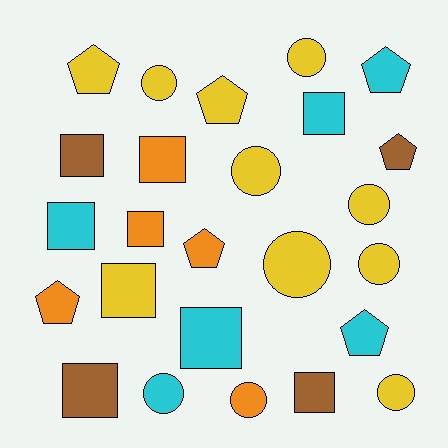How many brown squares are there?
There are 3 brown squares.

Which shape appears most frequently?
Square, with 9 objects.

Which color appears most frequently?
Yellow, with 10 objects.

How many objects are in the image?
There are 25 objects.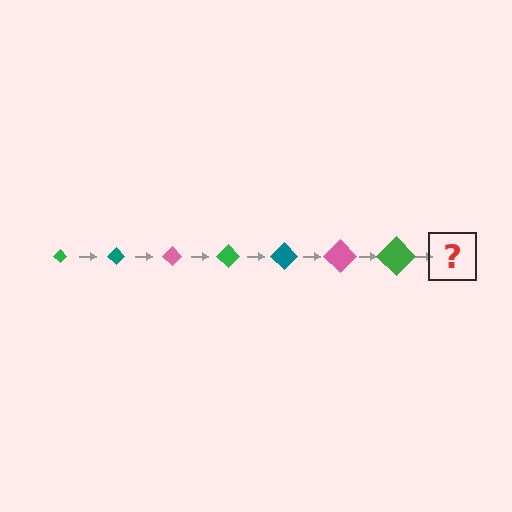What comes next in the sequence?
The next element should be a teal diamond, larger than the previous one.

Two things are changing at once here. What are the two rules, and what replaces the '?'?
The two rules are that the diamond grows larger each step and the color cycles through green, teal, and pink. The '?' should be a teal diamond, larger than the previous one.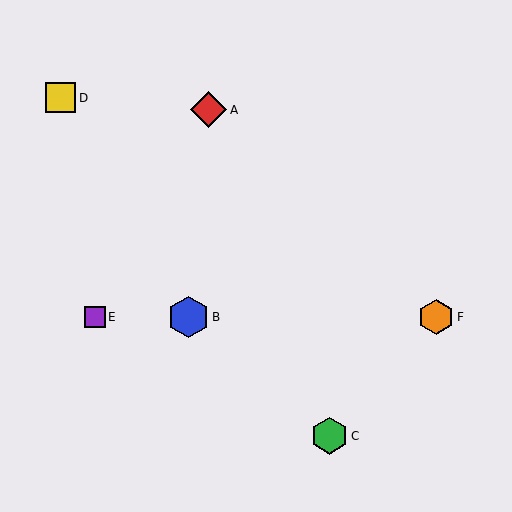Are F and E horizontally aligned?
Yes, both are at y≈317.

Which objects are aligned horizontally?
Objects B, E, F are aligned horizontally.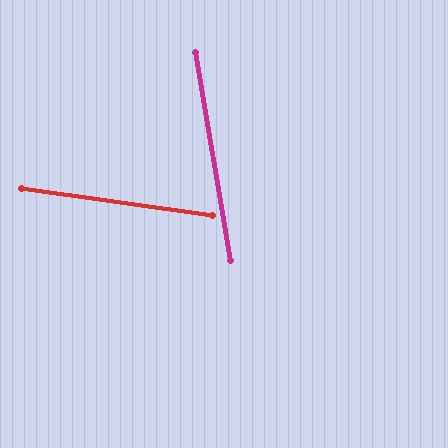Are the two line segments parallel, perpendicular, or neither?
Neither parallel nor perpendicular — they differ by about 72°.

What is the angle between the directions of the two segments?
Approximately 72 degrees.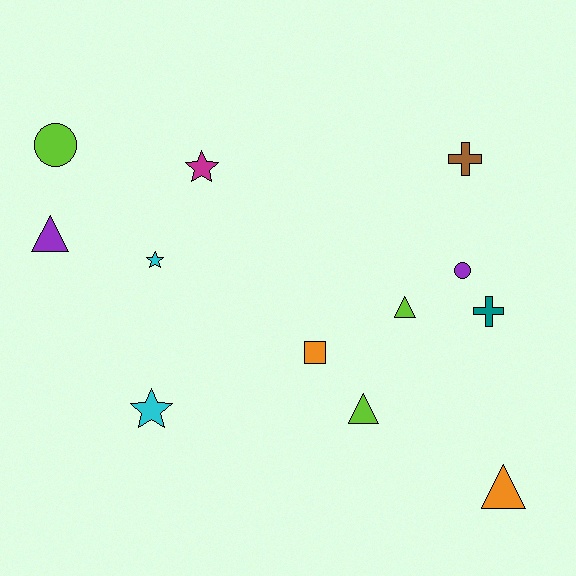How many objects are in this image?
There are 12 objects.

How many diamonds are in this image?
There are no diamonds.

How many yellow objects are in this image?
There are no yellow objects.